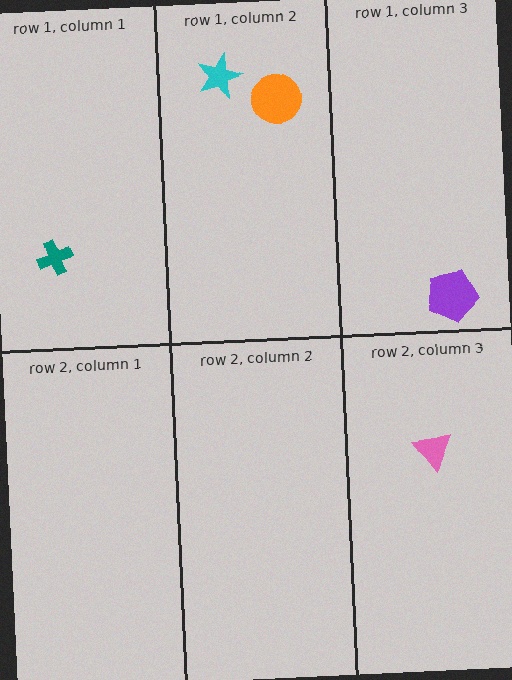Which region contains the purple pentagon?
The row 1, column 3 region.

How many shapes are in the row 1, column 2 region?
2.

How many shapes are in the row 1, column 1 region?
1.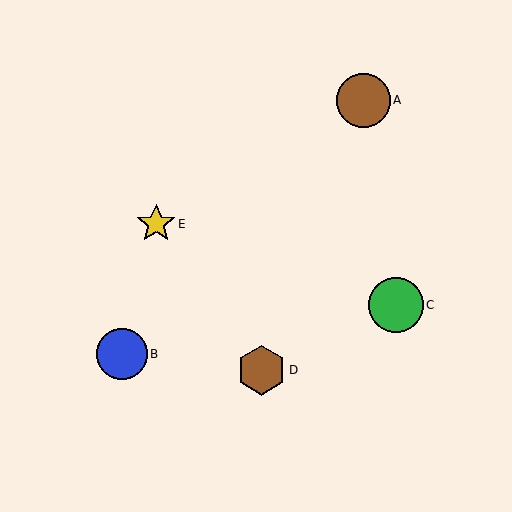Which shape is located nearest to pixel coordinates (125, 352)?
The blue circle (labeled B) at (122, 354) is nearest to that location.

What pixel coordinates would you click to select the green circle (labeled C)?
Click at (396, 305) to select the green circle C.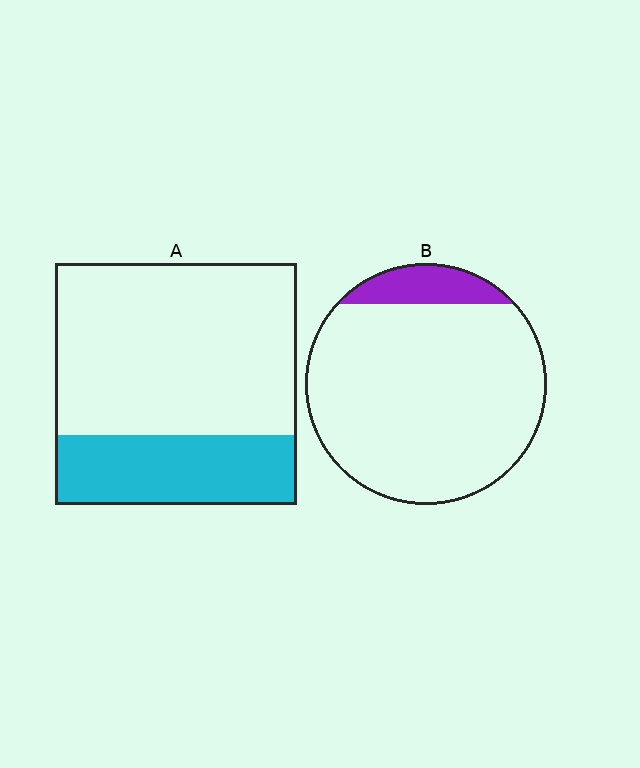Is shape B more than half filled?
No.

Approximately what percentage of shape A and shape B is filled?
A is approximately 30% and B is approximately 10%.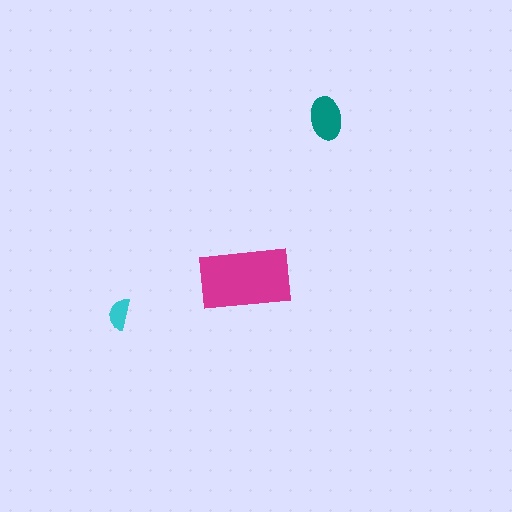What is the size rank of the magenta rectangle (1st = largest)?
1st.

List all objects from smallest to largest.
The cyan semicircle, the teal ellipse, the magenta rectangle.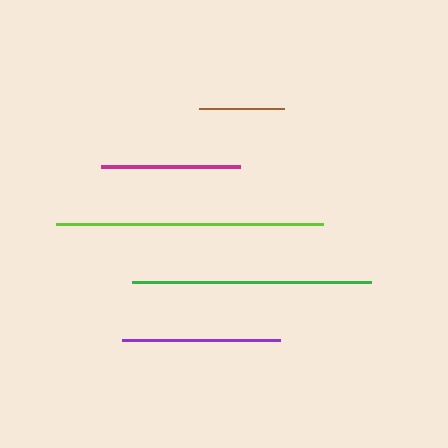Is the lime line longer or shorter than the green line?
The lime line is longer than the green line.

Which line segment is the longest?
The lime line is the longest at approximately 267 pixels.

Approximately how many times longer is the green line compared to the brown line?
The green line is approximately 2.8 times the length of the brown line.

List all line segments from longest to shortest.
From longest to shortest: lime, green, purple, magenta, brown.